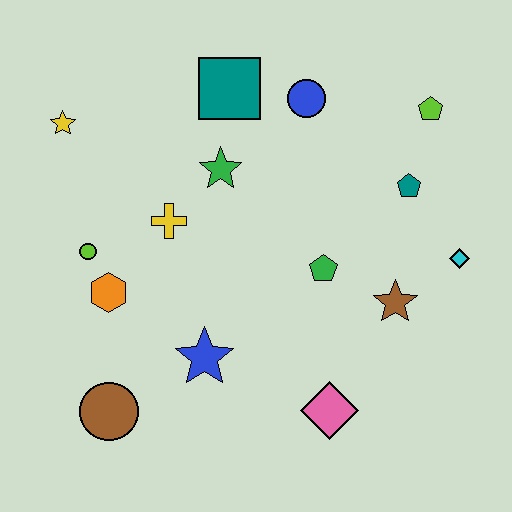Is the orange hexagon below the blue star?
No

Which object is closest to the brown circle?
The blue star is closest to the brown circle.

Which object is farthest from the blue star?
The lime pentagon is farthest from the blue star.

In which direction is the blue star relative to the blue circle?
The blue star is below the blue circle.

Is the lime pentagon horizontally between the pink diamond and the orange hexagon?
No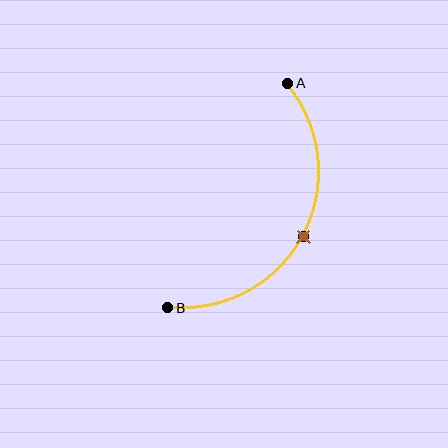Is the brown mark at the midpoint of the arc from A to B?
Yes. The brown mark lies on the arc at equal arc-length from both A and B — it is the arc midpoint.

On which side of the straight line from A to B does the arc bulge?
The arc bulges to the right of the straight line connecting A and B.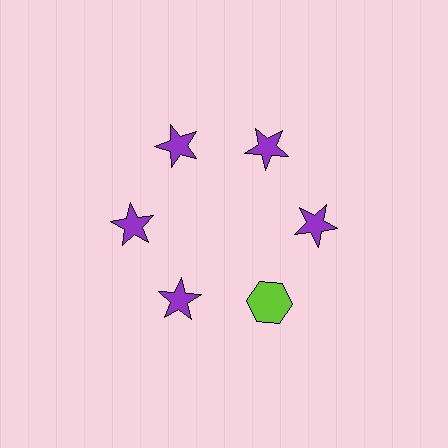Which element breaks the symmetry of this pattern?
The lime hexagon at roughly the 5 o'clock position breaks the symmetry. All other shapes are purple stars.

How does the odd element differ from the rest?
It differs in both color (lime instead of purple) and shape (hexagon instead of star).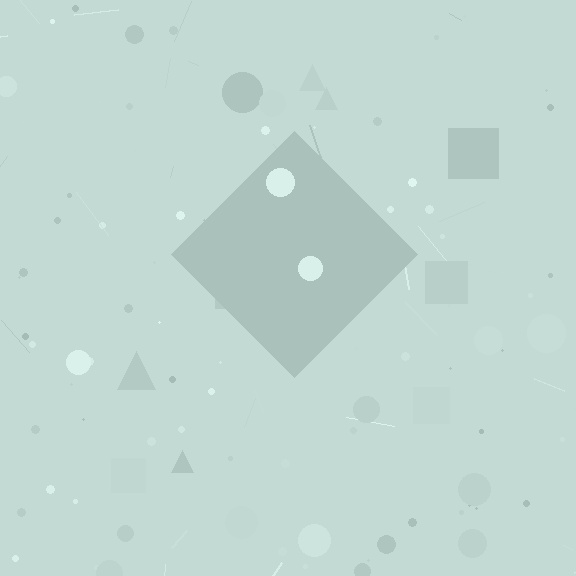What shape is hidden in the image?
A diamond is hidden in the image.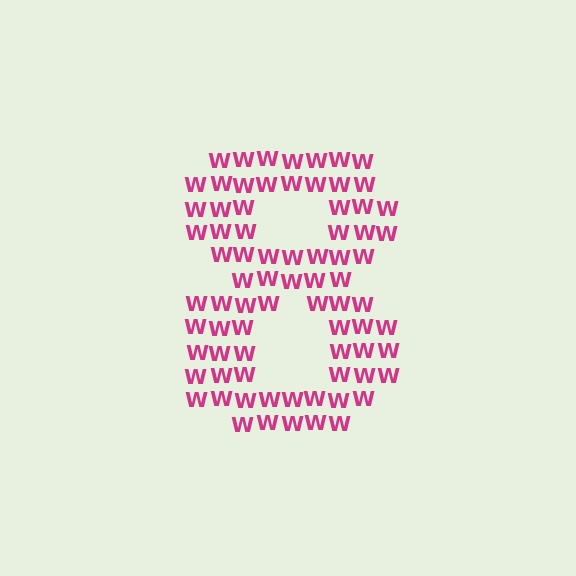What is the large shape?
The large shape is the digit 8.